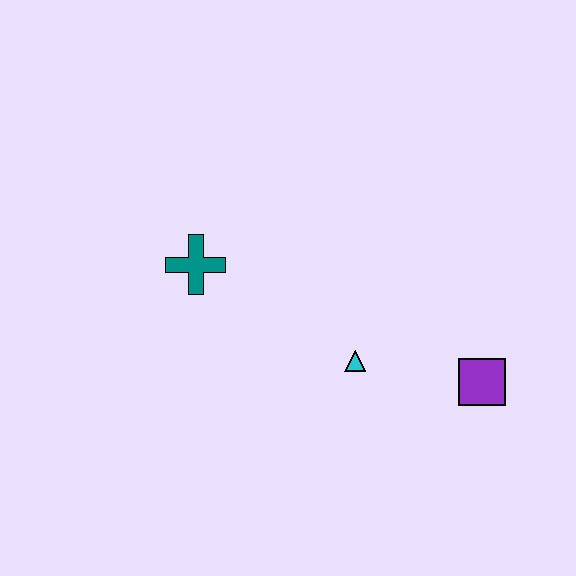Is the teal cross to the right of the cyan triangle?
No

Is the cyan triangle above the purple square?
Yes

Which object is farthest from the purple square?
The teal cross is farthest from the purple square.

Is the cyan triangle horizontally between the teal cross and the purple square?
Yes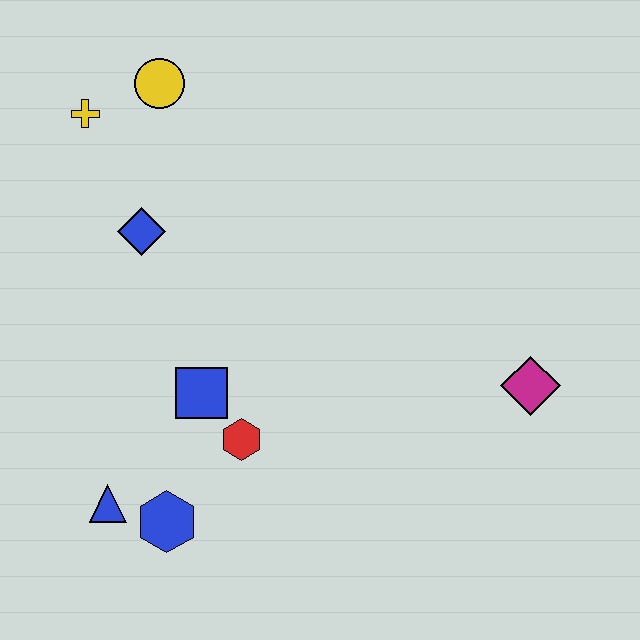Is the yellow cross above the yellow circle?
No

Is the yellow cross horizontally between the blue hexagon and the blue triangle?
No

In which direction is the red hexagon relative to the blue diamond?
The red hexagon is below the blue diamond.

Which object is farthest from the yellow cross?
The magenta diamond is farthest from the yellow cross.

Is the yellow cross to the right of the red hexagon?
No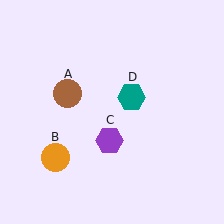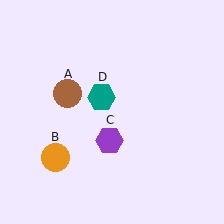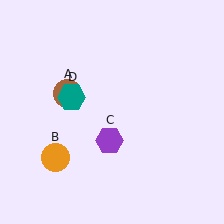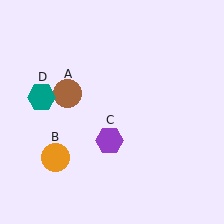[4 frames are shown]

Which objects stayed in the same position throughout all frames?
Brown circle (object A) and orange circle (object B) and purple hexagon (object C) remained stationary.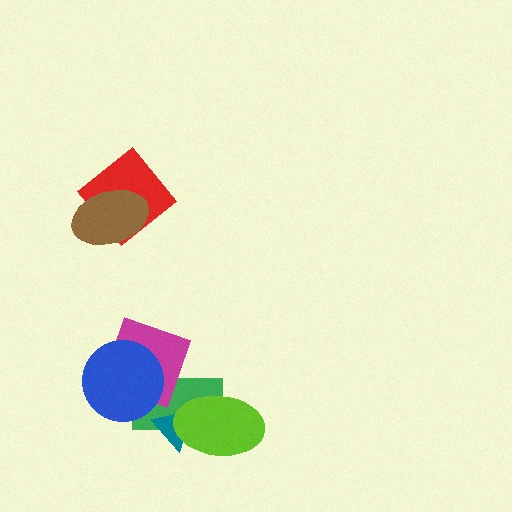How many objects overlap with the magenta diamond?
2 objects overlap with the magenta diamond.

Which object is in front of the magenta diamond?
The blue circle is in front of the magenta diamond.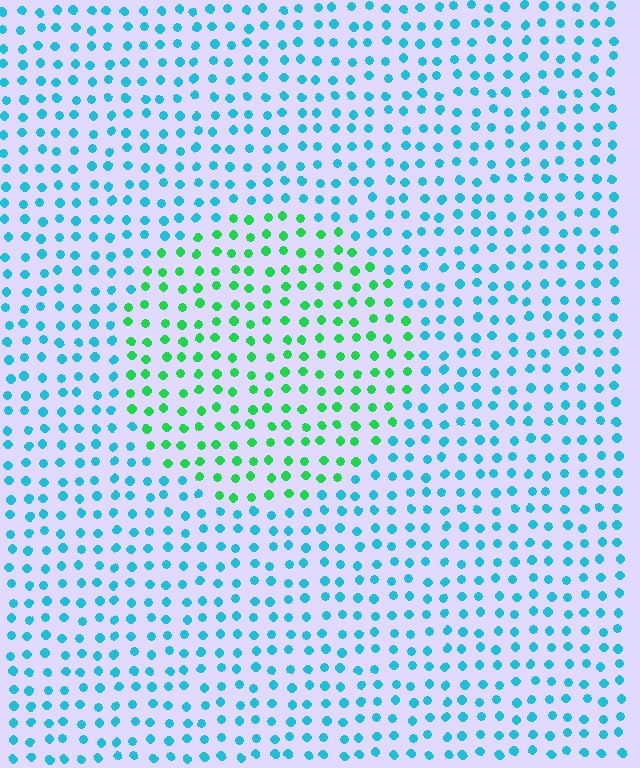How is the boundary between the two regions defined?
The boundary is defined purely by a slight shift in hue (about 53 degrees). Spacing, size, and orientation are identical on both sides.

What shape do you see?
I see a circle.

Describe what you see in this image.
The image is filled with small cyan elements in a uniform arrangement. A circle-shaped region is visible where the elements are tinted to a slightly different hue, forming a subtle color boundary.